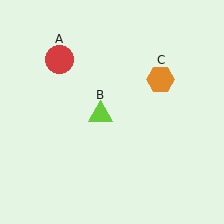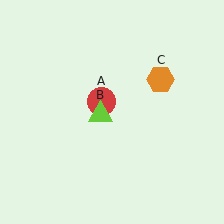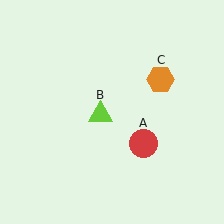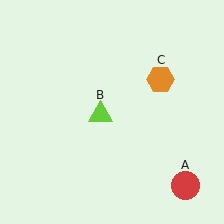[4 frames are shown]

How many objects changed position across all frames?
1 object changed position: red circle (object A).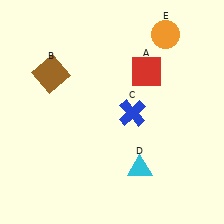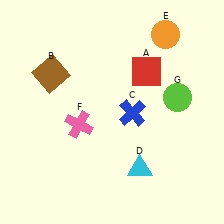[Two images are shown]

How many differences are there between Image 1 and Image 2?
There are 2 differences between the two images.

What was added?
A pink cross (F), a lime circle (G) were added in Image 2.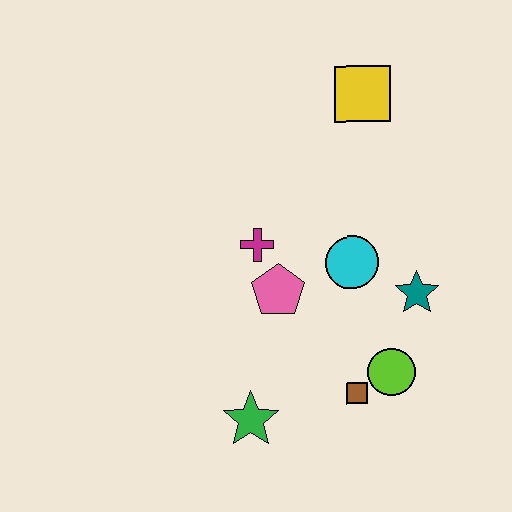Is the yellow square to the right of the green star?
Yes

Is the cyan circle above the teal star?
Yes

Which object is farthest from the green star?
The yellow square is farthest from the green star.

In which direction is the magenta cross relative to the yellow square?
The magenta cross is below the yellow square.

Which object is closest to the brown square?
The lime circle is closest to the brown square.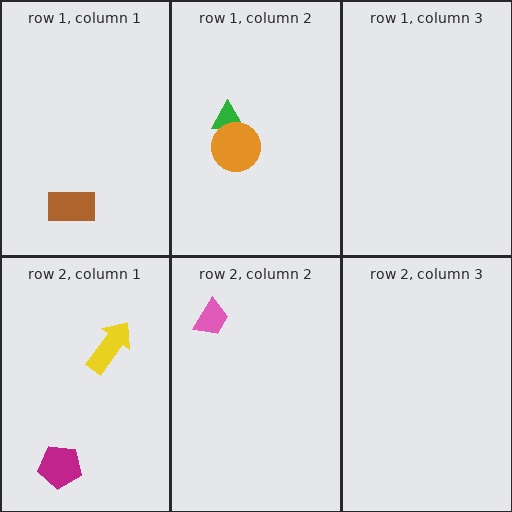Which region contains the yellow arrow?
The row 2, column 1 region.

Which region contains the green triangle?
The row 1, column 2 region.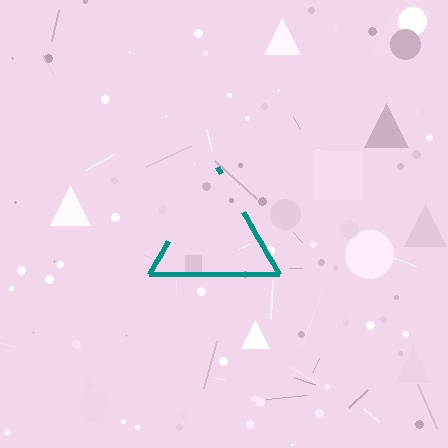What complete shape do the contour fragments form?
The contour fragments form a triangle.